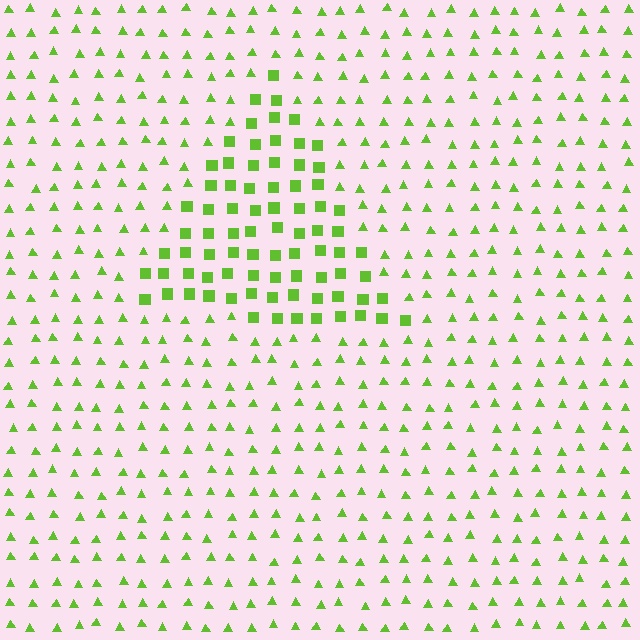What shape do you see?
I see a triangle.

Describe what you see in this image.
The image is filled with small lime elements arranged in a uniform grid. A triangle-shaped region contains squares, while the surrounding area contains triangles. The boundary is defined purely by the change in element shape.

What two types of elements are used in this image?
The image uses squares inside the triangle region and triangles outside it.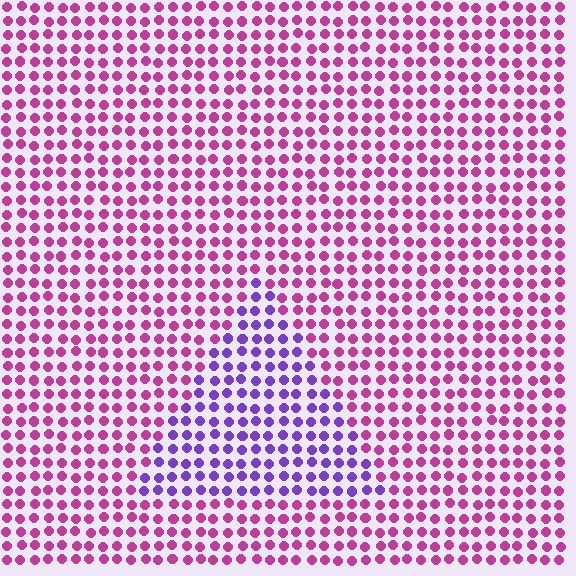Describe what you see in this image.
The image is filled with small magenta elements in a uniform arrangement. A triangle-shaped region is visible where the elements are tinted to a slightly different hue, forming a subtle color boundary.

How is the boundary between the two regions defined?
The boundary is defined purely by a slight shift in hue (about 48 degrees). Spacing, size, and orientation are identical on both sides.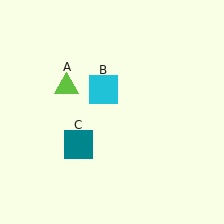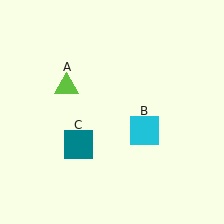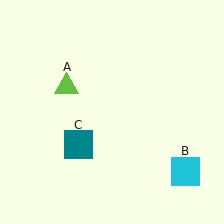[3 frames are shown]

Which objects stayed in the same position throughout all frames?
Lime triangle (object A) and teal square (object C) remained stationary.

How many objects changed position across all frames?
1 object changed position: cyan square (object B).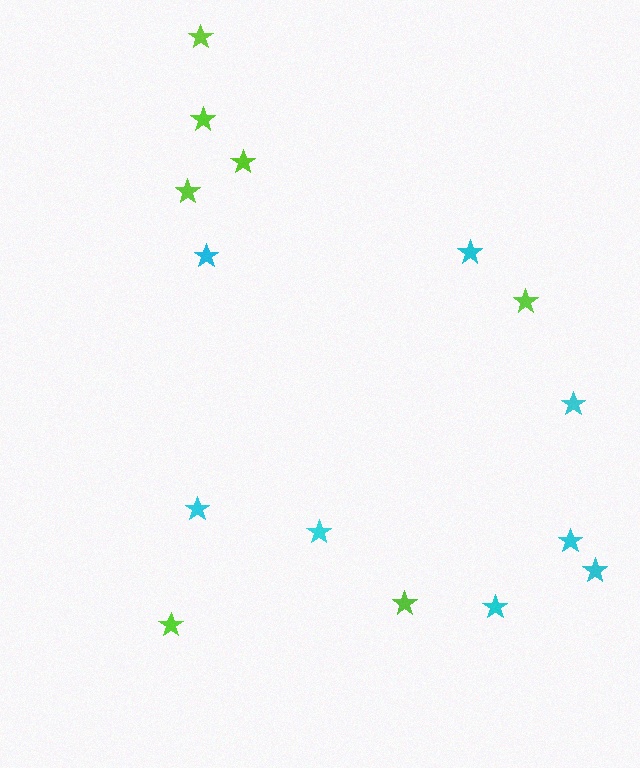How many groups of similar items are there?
There are 2 groups: one group of lime stars (7) and one group of cyan stars (8).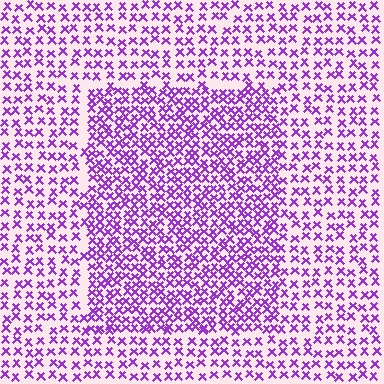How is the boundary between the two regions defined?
The boundary is defined by a change in element density (approximately 1.7x ratio). All elements are the same color, size, and shape.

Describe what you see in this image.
The image contains small purple elements arranged at two different densities. A rectangle-shaped region is visible where the elements are more densely packed than the surrounding area.